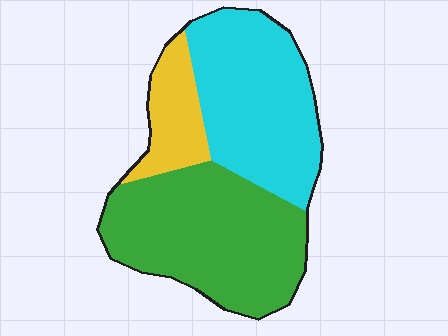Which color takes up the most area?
Green, at roughly 45%.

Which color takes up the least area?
Yellow, at roughly 15%.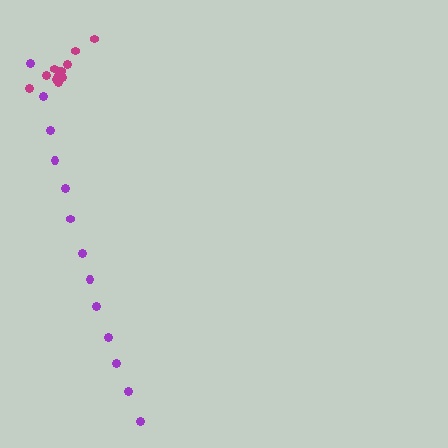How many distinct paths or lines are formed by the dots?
There are 2 distinct paths.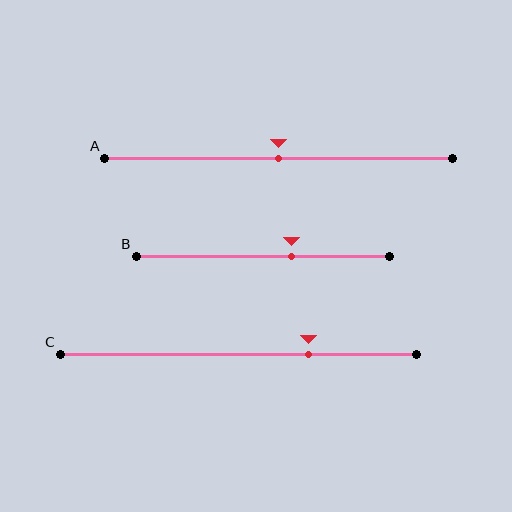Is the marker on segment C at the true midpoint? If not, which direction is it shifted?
No, the marker on segment C is shifted to the right by about 20% of the segment length.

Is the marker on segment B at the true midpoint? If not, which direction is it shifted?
No, the marker on segment B is shifted to the right by about 11% of the segment length.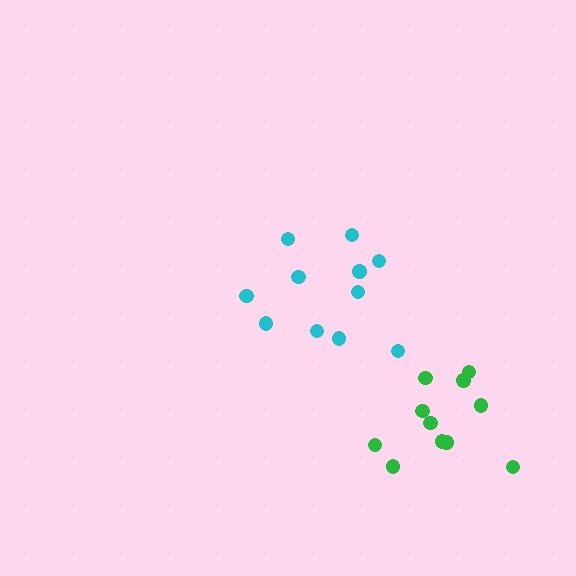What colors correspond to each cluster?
The clusters are colored: cyan, green.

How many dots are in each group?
Group 1: 11 dots, Group 2: 11 dots (22 total).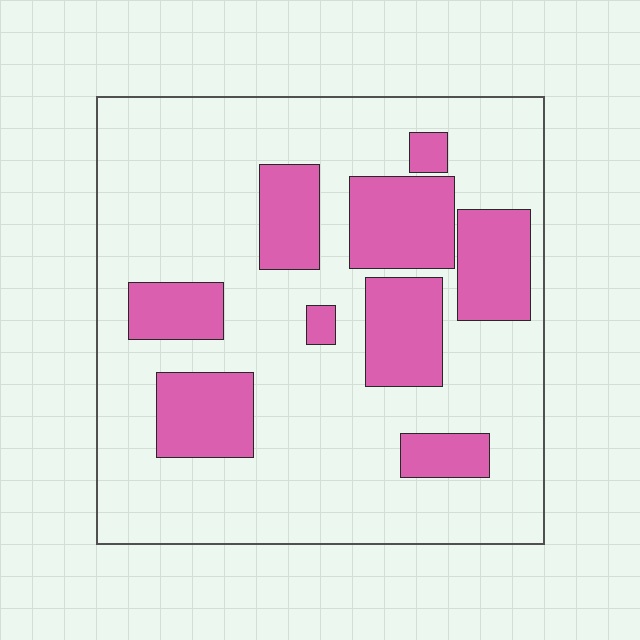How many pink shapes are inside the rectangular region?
9.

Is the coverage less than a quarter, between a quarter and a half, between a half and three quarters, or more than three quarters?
Between a quarter and a half.